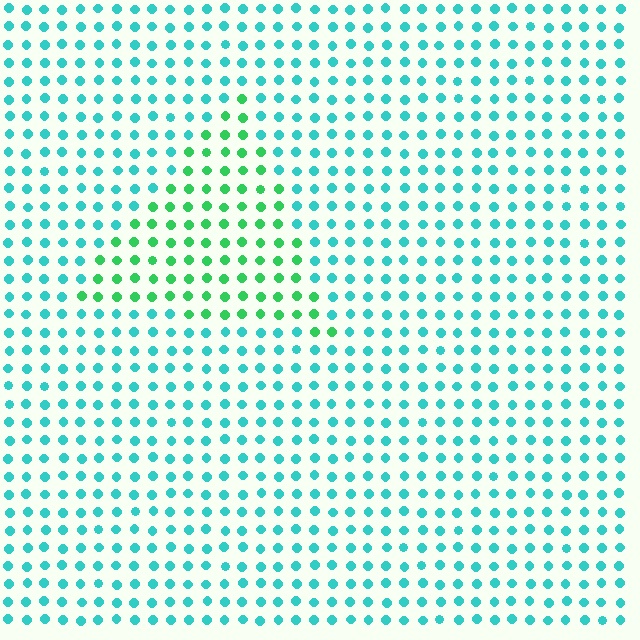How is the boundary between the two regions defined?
The boundary is defined purely by a slight shift in hue (about 41 degrees). Spacing, size, and orientation are identical on both sides.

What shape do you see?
I see a triangle.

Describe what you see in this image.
The image is filled with small cyan elements in a uniform arrangement. A triangle-shaped region is visible where the elements are tinted to a slightly different hue, forming a subtle color boundary.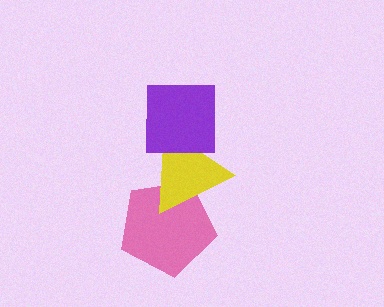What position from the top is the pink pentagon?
The pink pentagon is 3rd from the top.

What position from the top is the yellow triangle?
The yellow triangle is 2nd from the top.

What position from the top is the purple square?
The purple square is 1st from the top.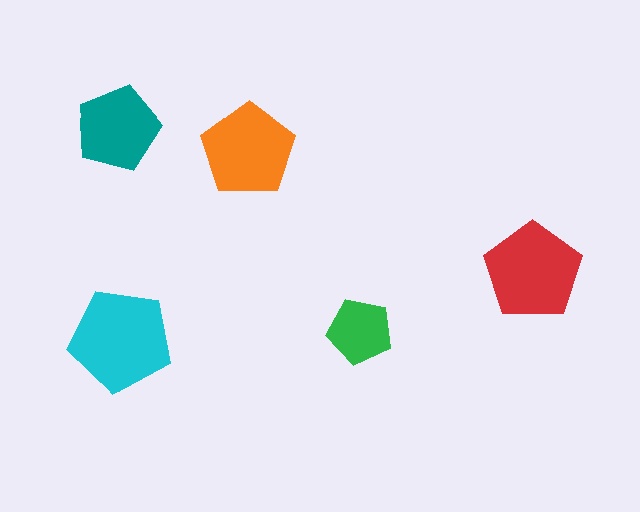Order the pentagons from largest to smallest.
the cyan one, the red one, the orange one, the teal one, the green one.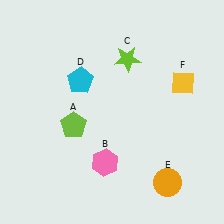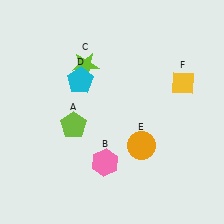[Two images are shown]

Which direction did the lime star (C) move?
The lime star (C) moved left.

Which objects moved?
The objects that moved are: the lime star (C), the orange circle (E).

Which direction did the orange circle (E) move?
The orange circle (E) moved up.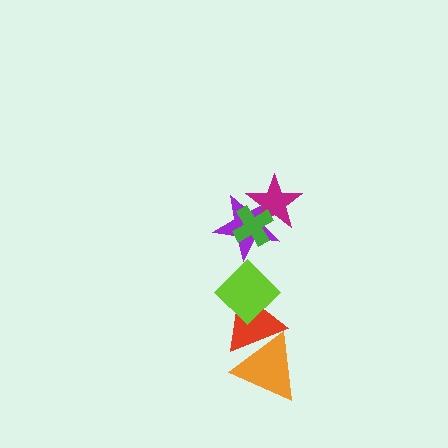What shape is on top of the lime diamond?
The purple star is on top of the lime diamond.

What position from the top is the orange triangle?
The orange triangle is 6th from the top.